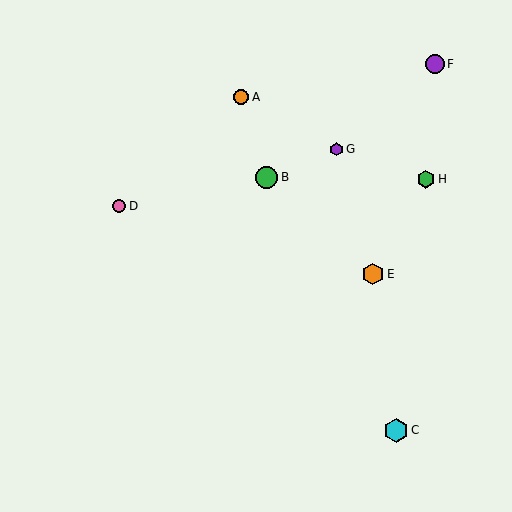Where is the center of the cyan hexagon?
The center of the cyan hexagon is at (396, 430).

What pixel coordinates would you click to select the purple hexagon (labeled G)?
Click at (337, 149) to select the purple hexagon G.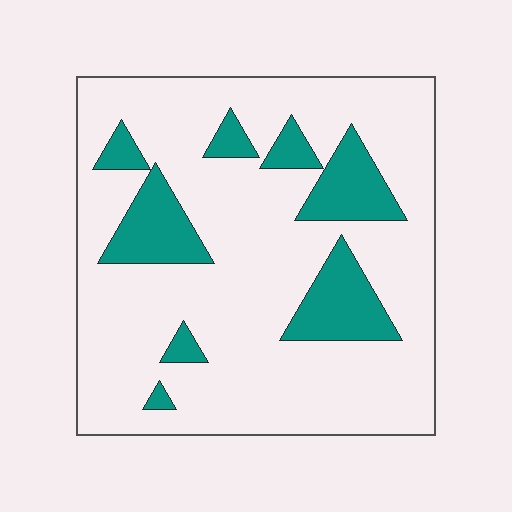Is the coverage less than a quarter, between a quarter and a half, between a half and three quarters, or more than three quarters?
Less than a quarter.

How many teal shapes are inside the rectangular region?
8.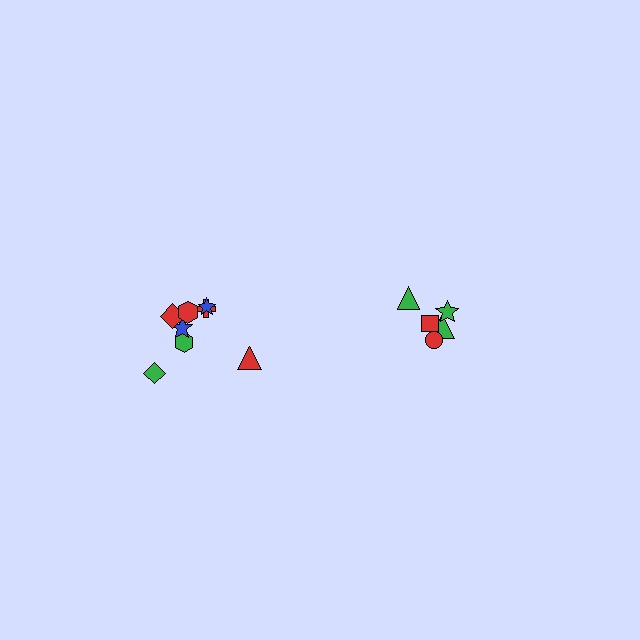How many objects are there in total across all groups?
There are 13 objects.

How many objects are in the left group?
There are 8 objects.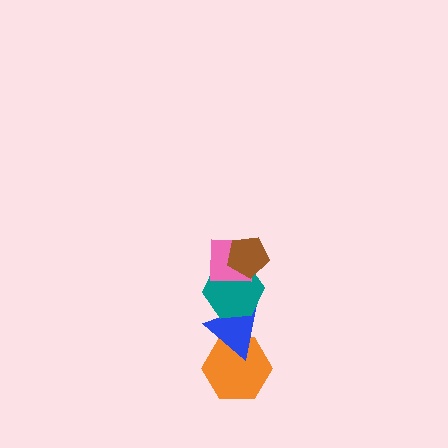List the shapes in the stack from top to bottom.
From top to bottom: the brown pentagon, the pink square, the teal hexagon, the blue triangle, the orange hexagon.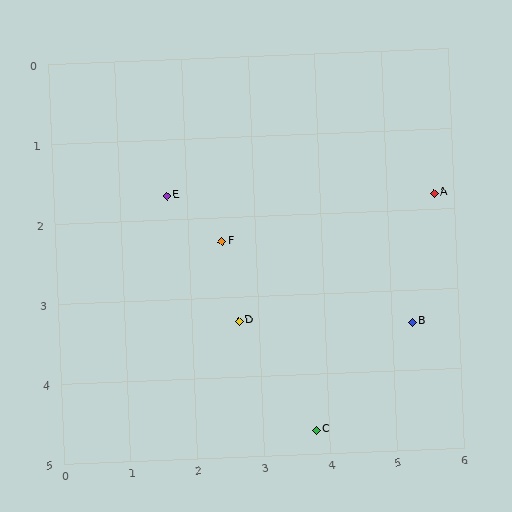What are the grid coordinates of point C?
Point C is at approximately (3.8, 4.7).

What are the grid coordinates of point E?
Point E is at approximately (1.7, 1.7).